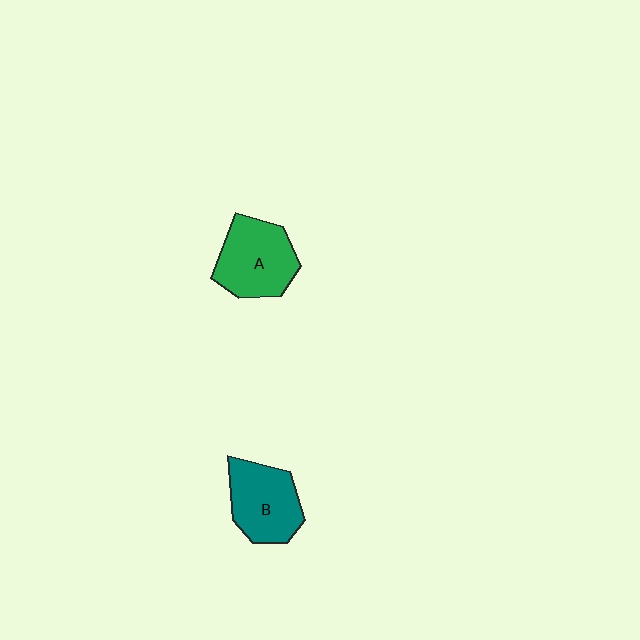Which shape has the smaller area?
Shape B (teal).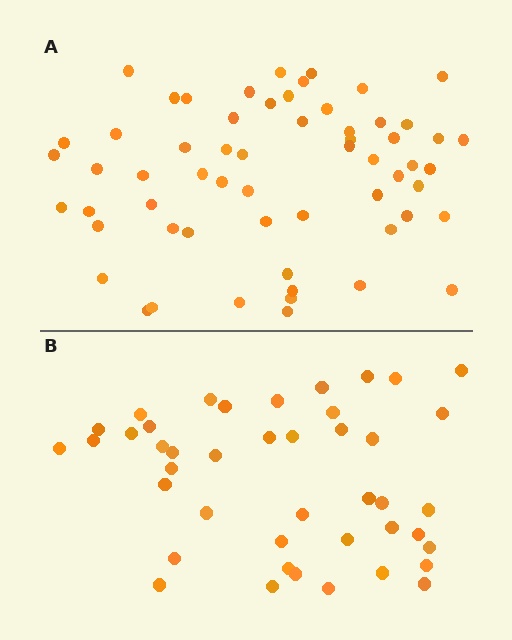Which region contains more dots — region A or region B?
Region A (the top region) has more dots.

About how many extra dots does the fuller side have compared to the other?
Region A has approximately 15 more dots than region B.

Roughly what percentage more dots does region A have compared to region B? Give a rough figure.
About 40% more.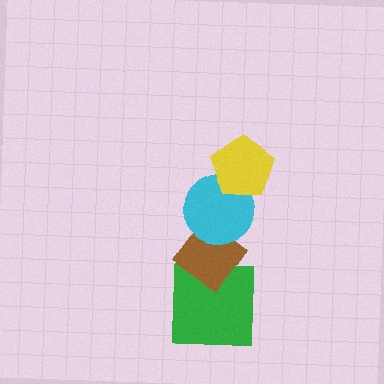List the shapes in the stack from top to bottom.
From top to bottom: the yellow pentagon, the cyan circle, the brown diamond, the green square.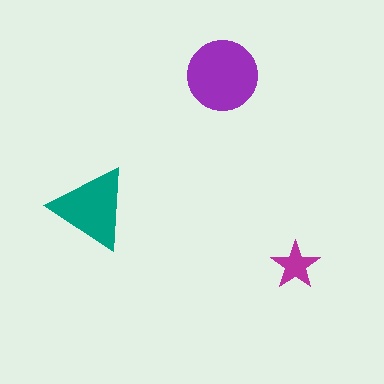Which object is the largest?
The purple circle.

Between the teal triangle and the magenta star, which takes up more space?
The teal triangle.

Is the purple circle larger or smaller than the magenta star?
Larger.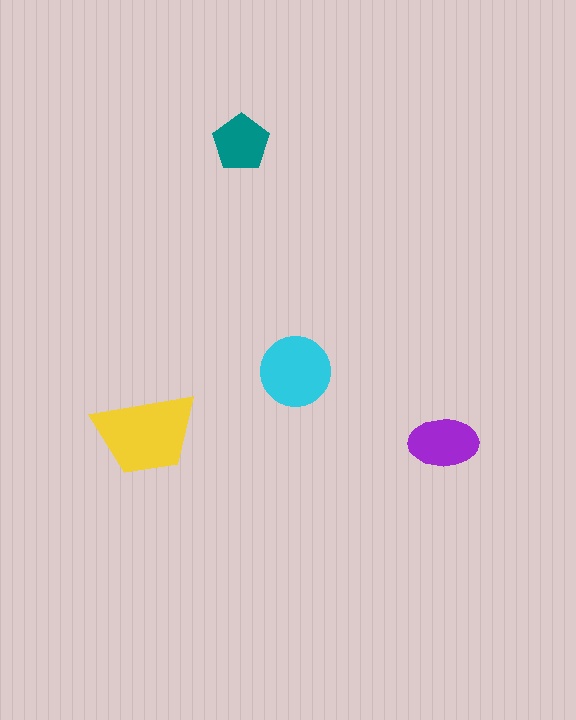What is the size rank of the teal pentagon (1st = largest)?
4th.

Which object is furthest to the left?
The yellow trapezoid is leftmost.